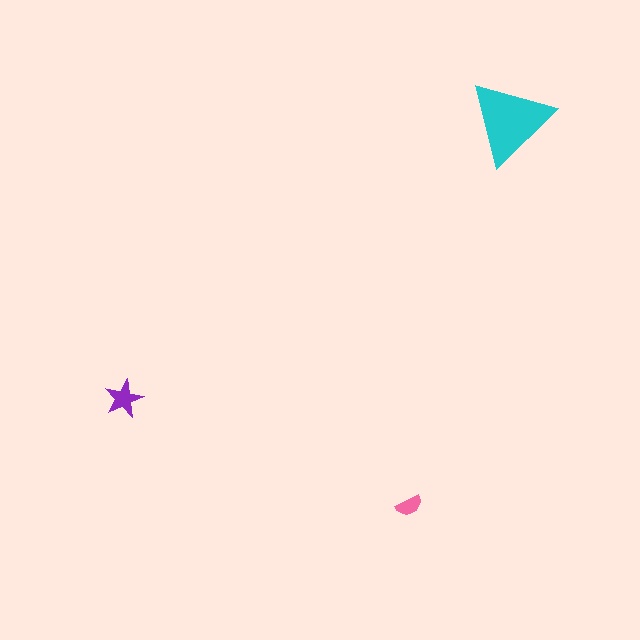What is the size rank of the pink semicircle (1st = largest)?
3rd.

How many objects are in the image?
There are 3 objects in the image.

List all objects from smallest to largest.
The pink semicircle, the purple star, the cyan triangle.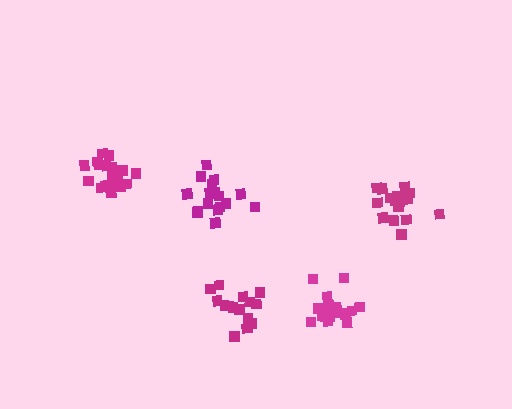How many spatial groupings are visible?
There are 5 spatial groupings.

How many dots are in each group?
Group 1: 18 dots, Group 2: 19 dots, Group 3: 15 dots, Group 4: 18 dots, Group 5: 20 dots (90 total).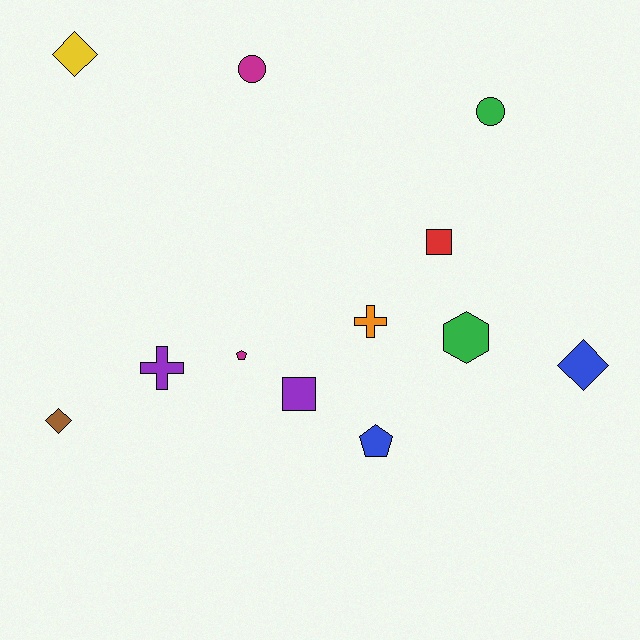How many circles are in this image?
There are 2 circles.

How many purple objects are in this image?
There are 2 purple objects.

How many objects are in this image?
There are 12 objects.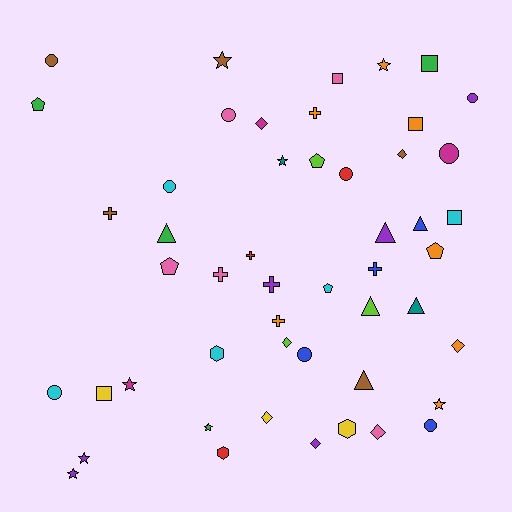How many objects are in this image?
There are 50 objects.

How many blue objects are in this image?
There are 4 blue objects.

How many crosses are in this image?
There are 7 crosses.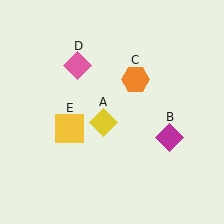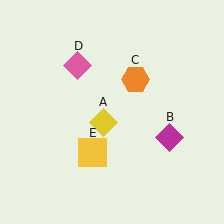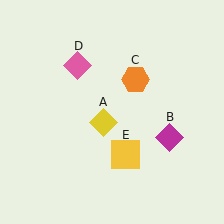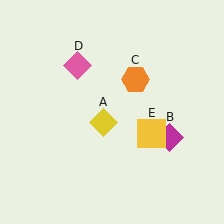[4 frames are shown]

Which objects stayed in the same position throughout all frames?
Yellow diamond (object A) and magenta diamond (object B) and orange hexagon (object C) and pink diamond (object D) remained stationary.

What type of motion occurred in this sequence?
The yellow square (object E) rotated counterclockwise around the center of the scene.